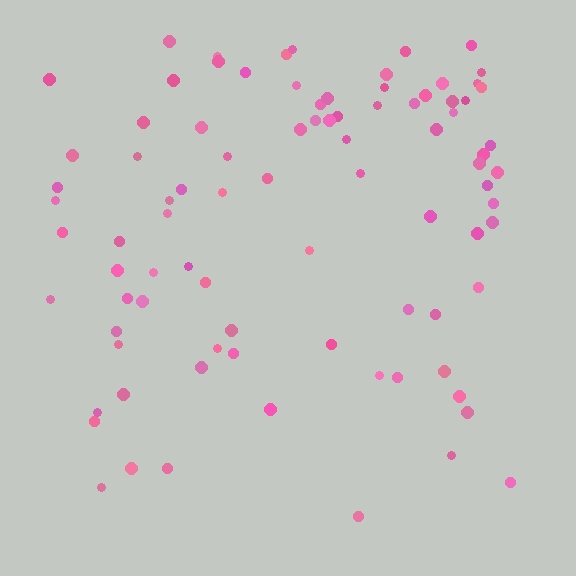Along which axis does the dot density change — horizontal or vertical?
Vertical.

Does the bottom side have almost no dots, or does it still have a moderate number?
Still a moderate number, just noticeably fewer than the top.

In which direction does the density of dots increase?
From bottom to top, with the top side densest.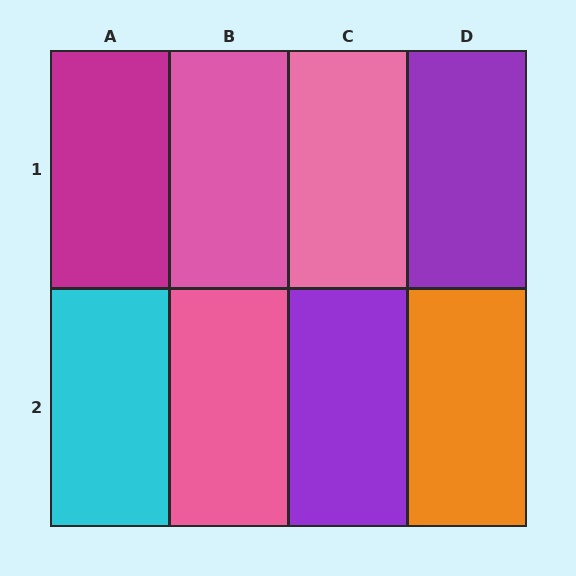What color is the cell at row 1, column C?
Pink.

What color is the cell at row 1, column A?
Magenta.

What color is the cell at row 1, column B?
Pink.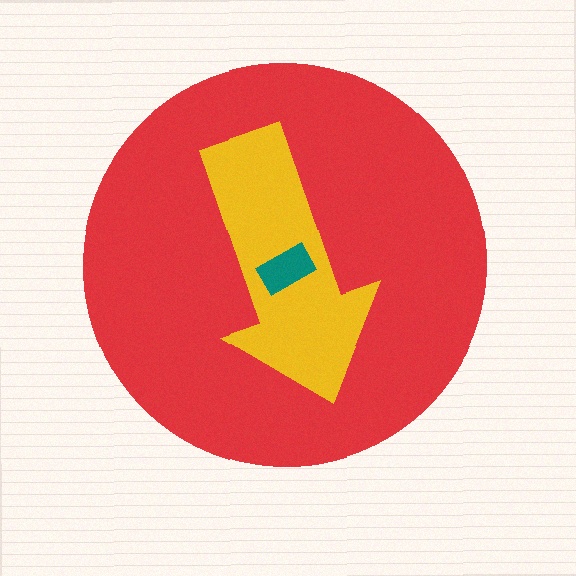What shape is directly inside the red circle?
The yellow arrow.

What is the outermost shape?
The red circle.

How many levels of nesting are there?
3.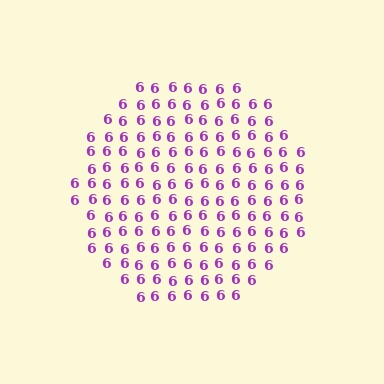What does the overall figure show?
The overall figure shows a circle.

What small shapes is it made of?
It is made of small digit 6's.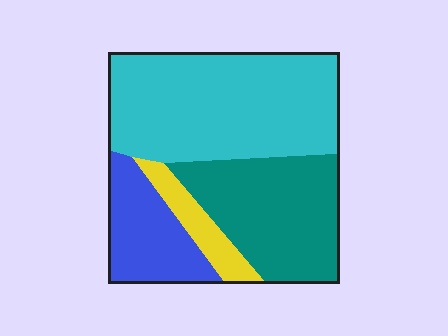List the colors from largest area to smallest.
From largest to smallest: cyan, teal, blue, yellow.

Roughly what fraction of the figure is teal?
Teal covers about 30% of the figure.